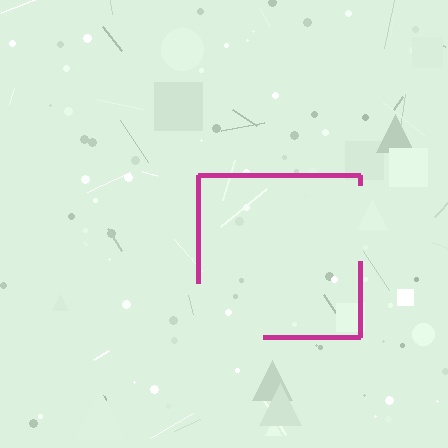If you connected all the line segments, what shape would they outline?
They would outline a square.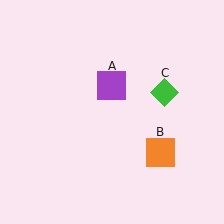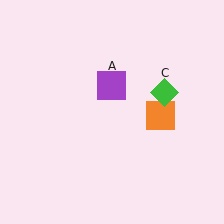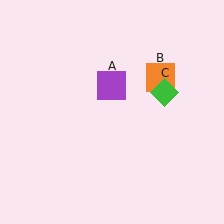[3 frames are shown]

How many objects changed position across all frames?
1 object changed position: orange square (object B).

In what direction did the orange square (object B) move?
The orange square (object B) moved up.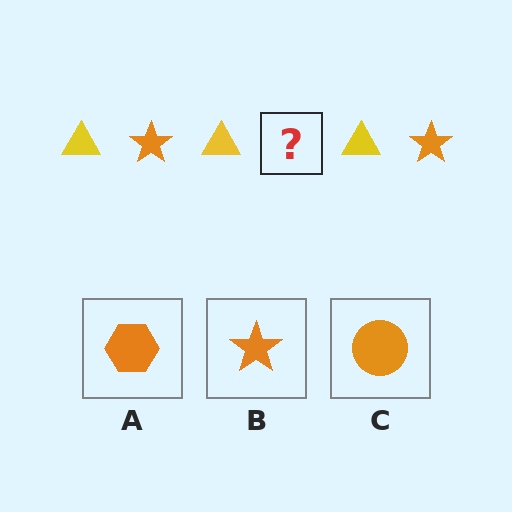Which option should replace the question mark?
Option B.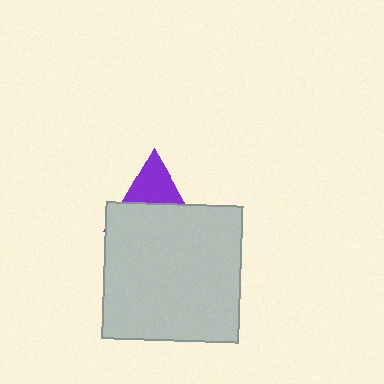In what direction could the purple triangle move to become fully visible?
The purple triangle could move up. That would shift it out from behind the light gray square entirely.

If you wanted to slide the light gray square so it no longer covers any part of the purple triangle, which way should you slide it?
Slide it down — that is the most direct way to separate the two shapes.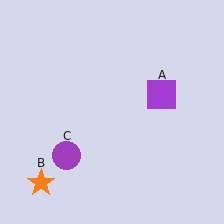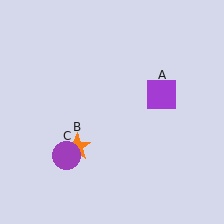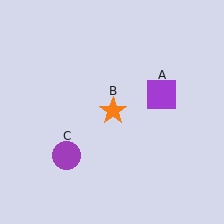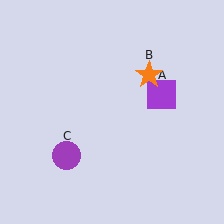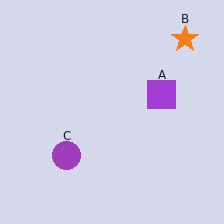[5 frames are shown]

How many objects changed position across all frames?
1 object changed position: orange star (object B).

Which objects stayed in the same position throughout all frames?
Purple square (object A) and purple circle (object C) remained stationary.